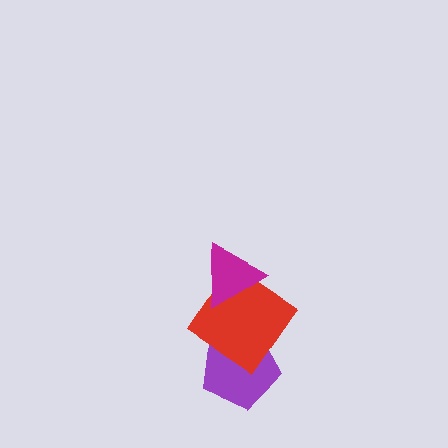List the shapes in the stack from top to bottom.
From top to bottom: the magenta triangle, the red diamond, the purple pentagon.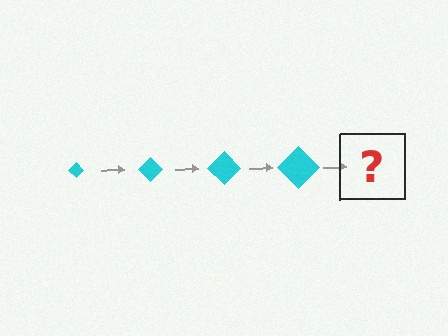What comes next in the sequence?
The next element should be a cyan diamond, larger than the previous one.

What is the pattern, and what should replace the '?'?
The pattern is that the diamond gets progressively larger each step. The '?' should be a cyan diamond, larger than the previous one.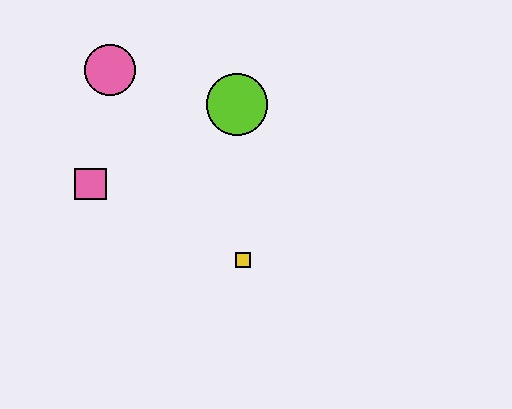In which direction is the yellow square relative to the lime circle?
The yellow square is below the lime circle.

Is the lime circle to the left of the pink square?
No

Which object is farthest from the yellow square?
The pink circle is farthest from the yellow square.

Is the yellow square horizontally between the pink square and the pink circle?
No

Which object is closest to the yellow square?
The lime circle is closest to the yellow square.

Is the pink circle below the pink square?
No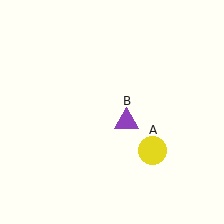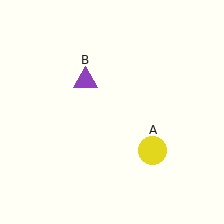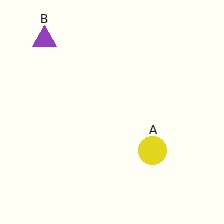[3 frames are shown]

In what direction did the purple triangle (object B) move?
The purple triangle (object B) moved up and to the left.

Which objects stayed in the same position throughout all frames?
Yellow circle (object A) remained stationary.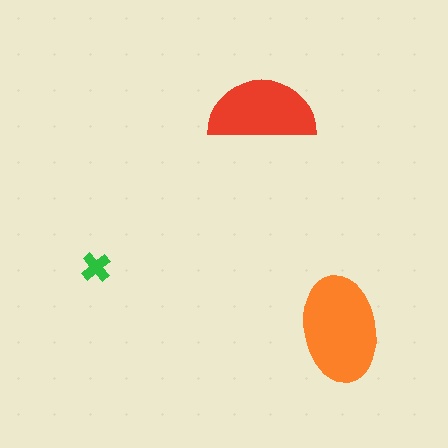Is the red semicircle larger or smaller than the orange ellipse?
Smaller.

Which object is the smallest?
The green cross.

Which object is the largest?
The orange ellipse.